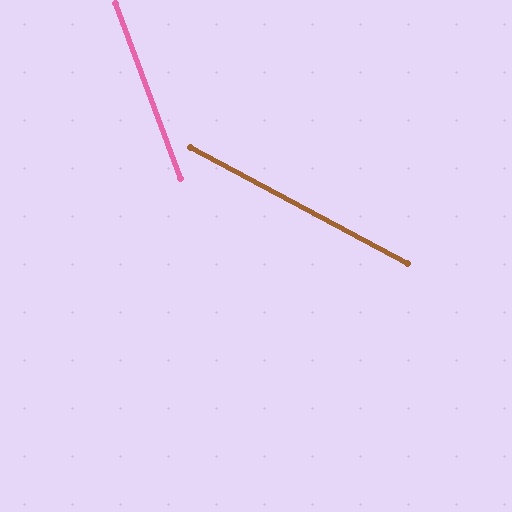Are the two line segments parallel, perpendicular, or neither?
Neither parallel nor perpendicular — they differ by about 41°.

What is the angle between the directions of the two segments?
Approximately 41 degrees.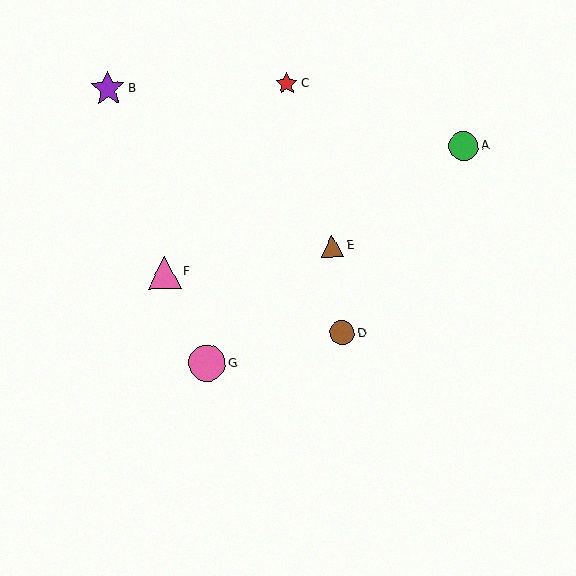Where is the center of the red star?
The center of the red star is at (287, 84).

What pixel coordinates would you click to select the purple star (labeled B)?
Click at (108, 89) to select the purple star B.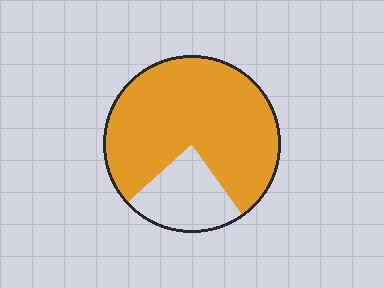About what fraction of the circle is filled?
About three quarters (3/4).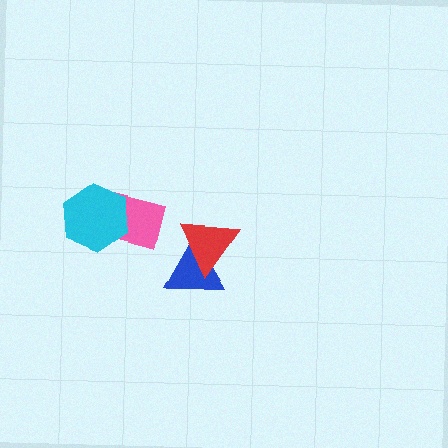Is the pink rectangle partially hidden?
Yes, it is partially covered by another shape.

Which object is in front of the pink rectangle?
The cyan hexagon is in front of the pink rectangle.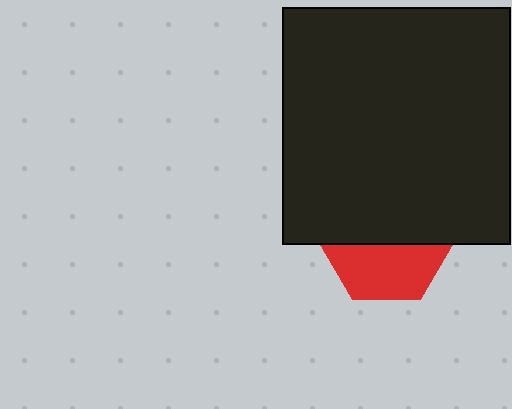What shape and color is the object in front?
The object in front is a black rectangle.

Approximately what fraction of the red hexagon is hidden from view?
Roughly 55% of the red hexagon is hidden behind the black rectangle.